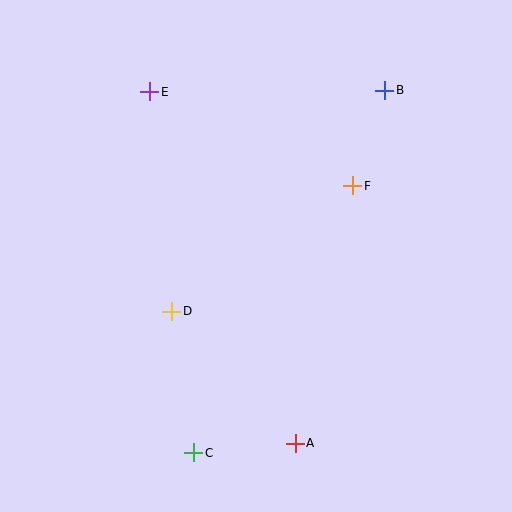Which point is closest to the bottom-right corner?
Point A is closest to the bottom-right corner.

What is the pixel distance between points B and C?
The distance between B and C is 410 pixels.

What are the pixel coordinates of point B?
Point B is at (385, 90).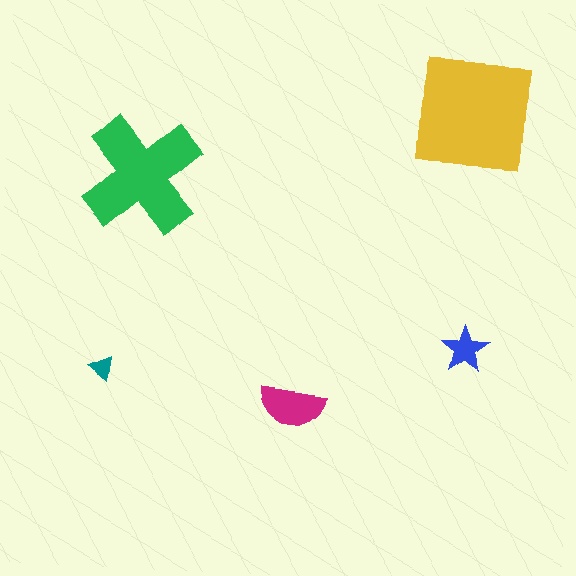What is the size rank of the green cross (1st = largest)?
2nd.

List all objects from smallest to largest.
The teal triangle, the blue star, the magenta semicircle, the green cross, the yellow square.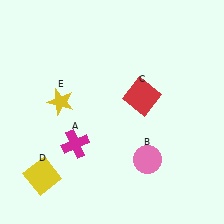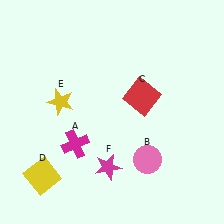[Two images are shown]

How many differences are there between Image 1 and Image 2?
There is 1 difference between the two images.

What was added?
A magenta star (F) was added in Image 2.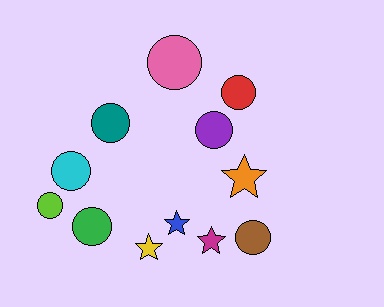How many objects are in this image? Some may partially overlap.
There are 12 objects.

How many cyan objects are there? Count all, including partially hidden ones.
There is 1 cyan object.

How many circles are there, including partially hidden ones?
There are 8 circles.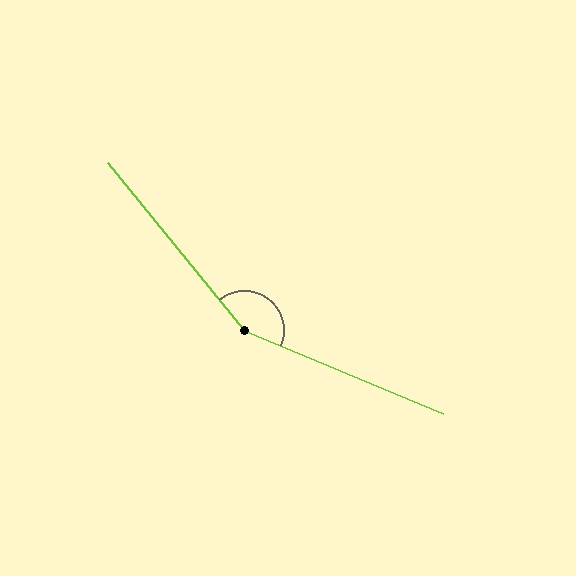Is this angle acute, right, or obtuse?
It is obtuse.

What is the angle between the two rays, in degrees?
Approximately 152 degrees.